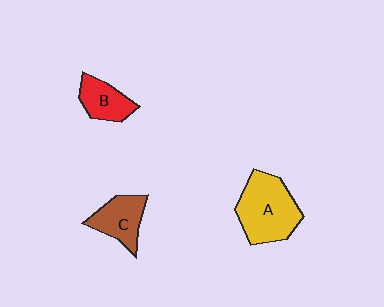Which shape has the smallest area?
Shape B (red).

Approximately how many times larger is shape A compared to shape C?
Approximately 1.6 times.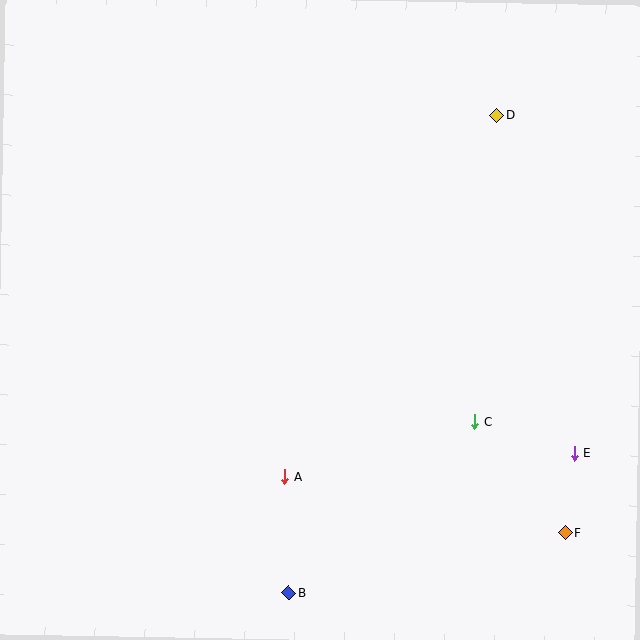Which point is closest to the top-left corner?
Point D is closest to the top-left corner.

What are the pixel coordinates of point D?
Point D is at (496, 115).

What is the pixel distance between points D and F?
The distance between D and F is 423 pixels.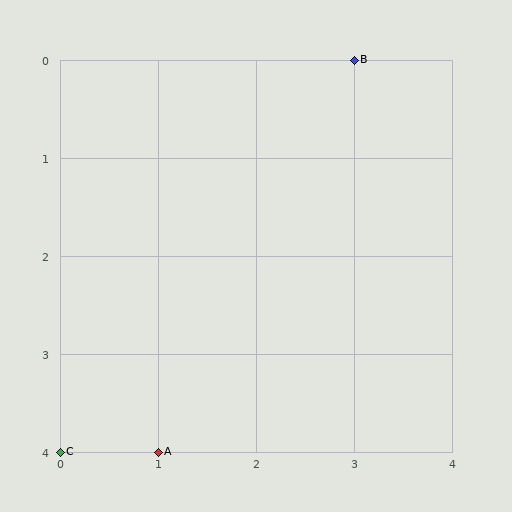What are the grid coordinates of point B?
Point B is at grid coordinates (3, 0).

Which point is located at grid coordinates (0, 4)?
Point C is at (0, 4).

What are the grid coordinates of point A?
Point A is at grid coordinates (1, 4).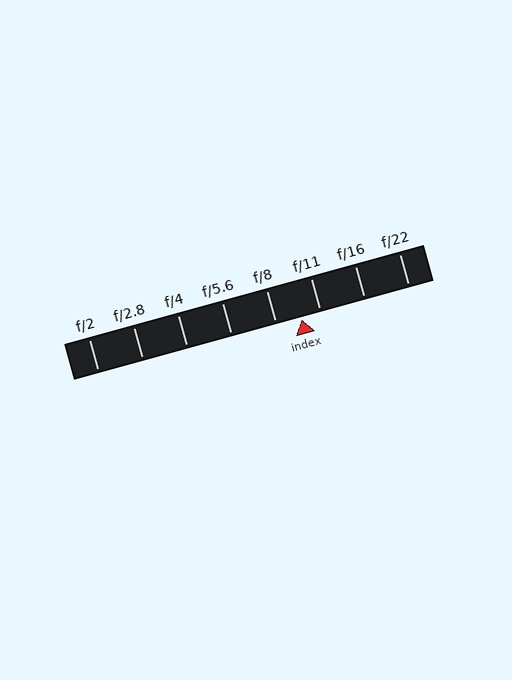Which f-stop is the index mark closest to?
The index mark is closest to f/11.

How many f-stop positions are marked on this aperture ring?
There are 8 f-stop positions marked.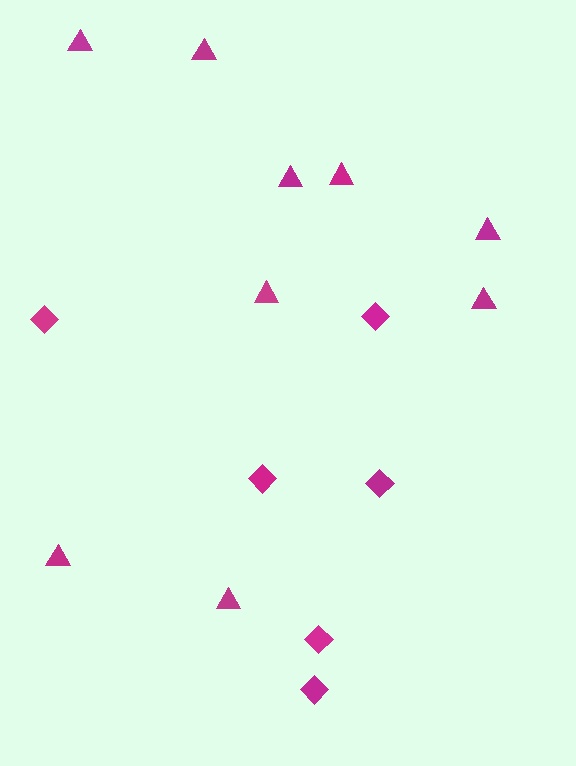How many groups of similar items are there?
There are 2 groups: one group of diamonds (6) and one group of triangles (9).